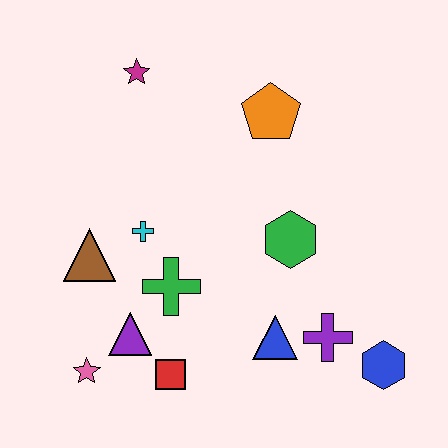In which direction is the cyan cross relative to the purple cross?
The cyan cross is to the left of the purple cross.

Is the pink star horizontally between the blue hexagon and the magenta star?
No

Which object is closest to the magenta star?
The orange pentagon is closest to the magenta star.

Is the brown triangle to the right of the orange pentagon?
No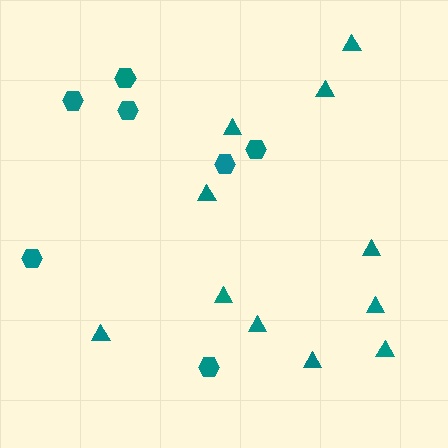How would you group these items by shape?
There are 2 groups: one group of hexagons (7) and one group of triangles (11).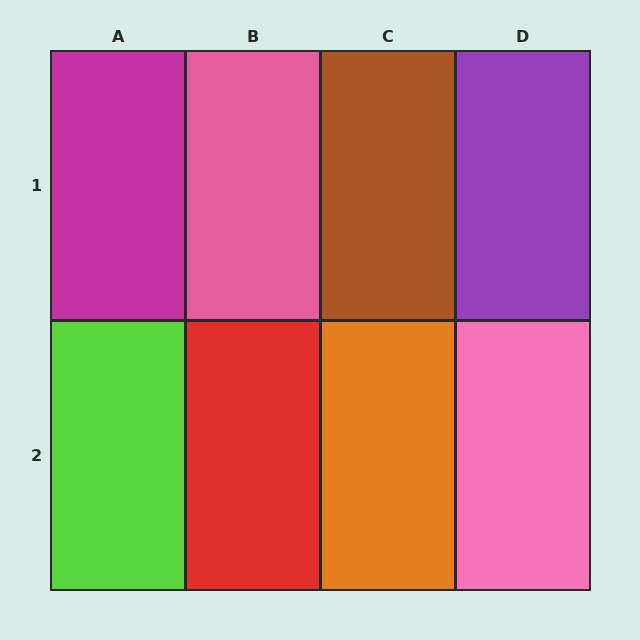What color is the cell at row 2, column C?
Orange.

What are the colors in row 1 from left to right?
Magenta, pink, brown, purple.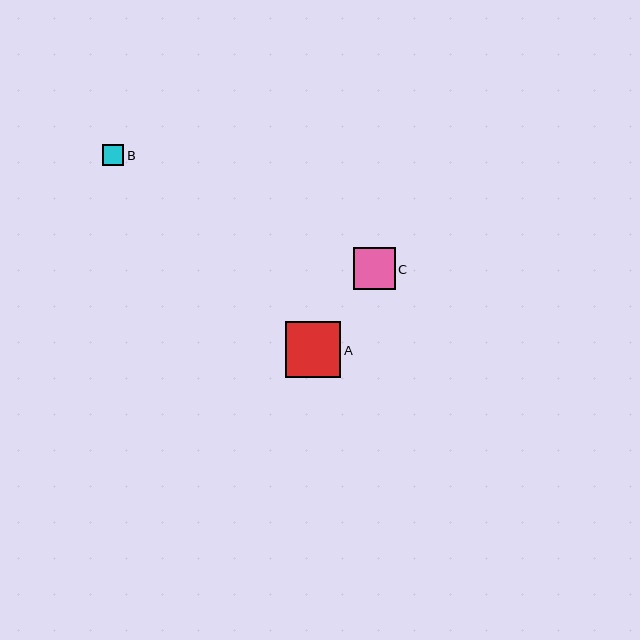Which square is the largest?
Square A is the largest with a size of approximately 55 pixels.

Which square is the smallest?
Square B is the smallest with a size of approximately 22 pixels.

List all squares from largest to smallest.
From largest to smallest: A, C, B.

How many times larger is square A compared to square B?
Square A is approximately 2.6 times the size of square B.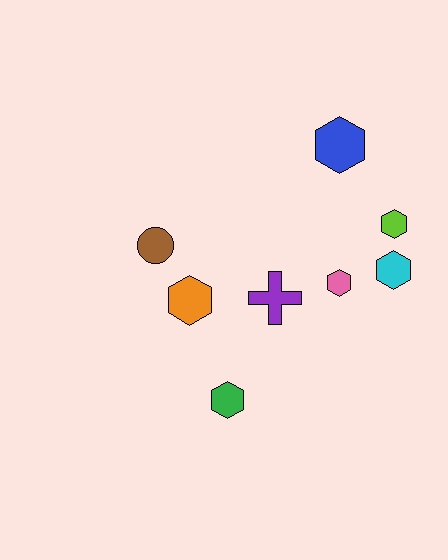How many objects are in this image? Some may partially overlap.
There are 8 objects.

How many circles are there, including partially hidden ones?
There is 1 circle.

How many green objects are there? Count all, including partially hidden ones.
There is 1 green object.